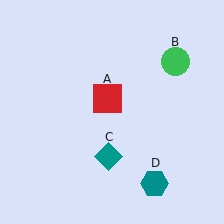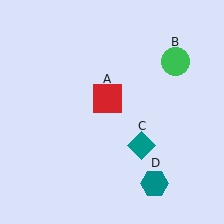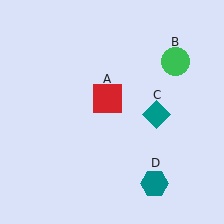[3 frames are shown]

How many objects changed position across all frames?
1 object changed position: teal diamond (object C).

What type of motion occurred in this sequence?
The teal diamond (object C) rotated counterclockwise around the center of the scene.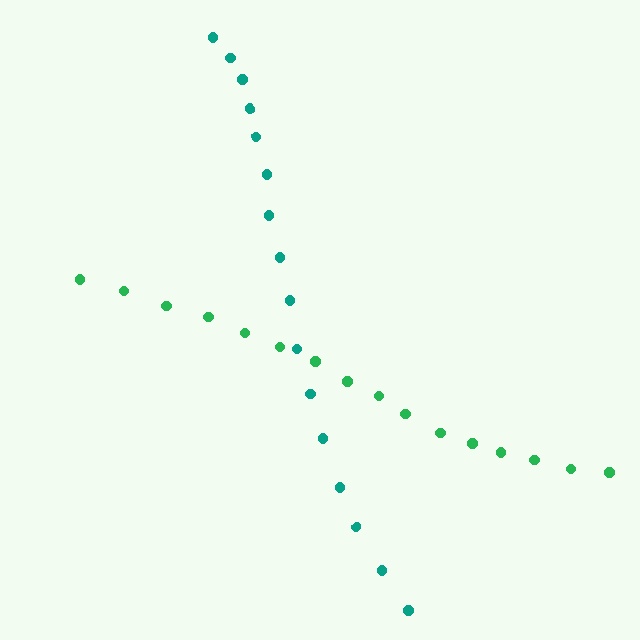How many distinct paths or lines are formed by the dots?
There are 2 distinct paths.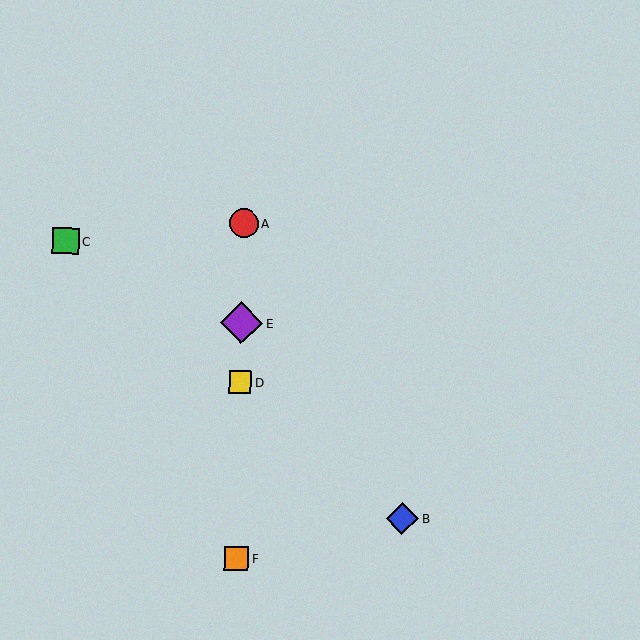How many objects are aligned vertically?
4 objects (A, D, E, F) are aligned vertically.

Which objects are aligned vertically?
Objects A, D, E, F are aligned vertically.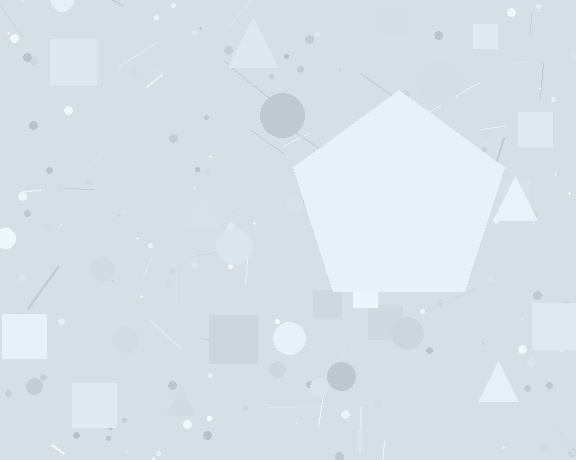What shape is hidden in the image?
A pentagon is hidden in the image.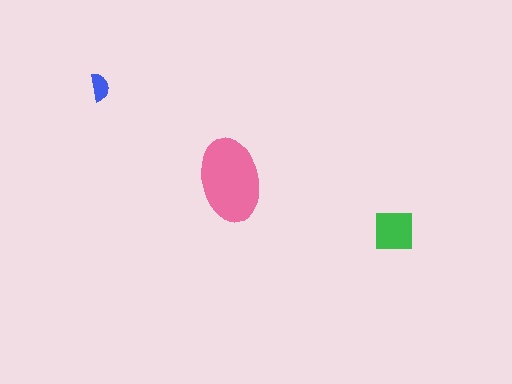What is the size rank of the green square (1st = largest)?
2nd.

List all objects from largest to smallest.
The pink ellipse, the green square, the blue semicircle.